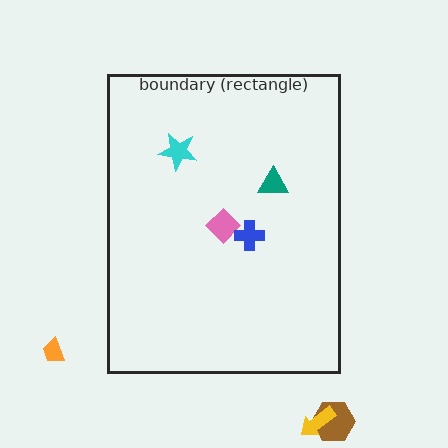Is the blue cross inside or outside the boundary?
Inside.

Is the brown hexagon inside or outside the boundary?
Outside.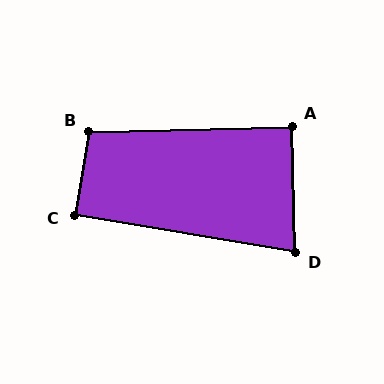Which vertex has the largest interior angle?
B, at approximately 101 degrees.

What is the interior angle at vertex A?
Approximately 90 degrees (approximately right).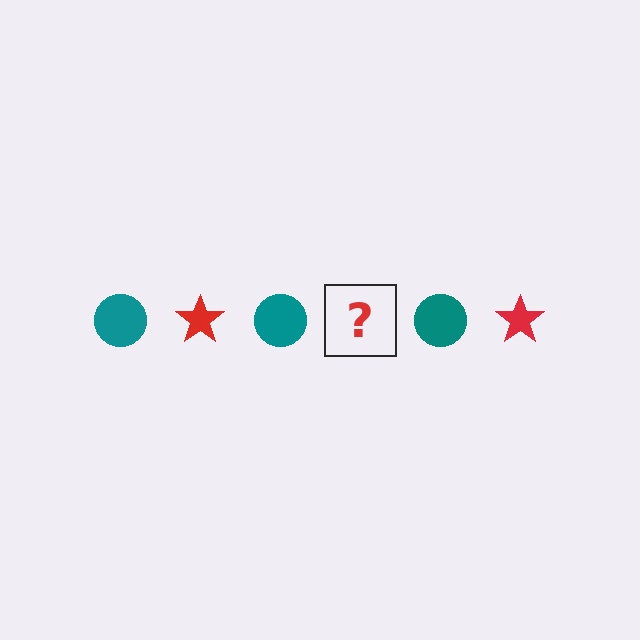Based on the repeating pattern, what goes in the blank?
The blank should be a red star.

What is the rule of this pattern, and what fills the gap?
The rule is that the pattern alternates between teal circle and red star. The gap should be filled with a red star.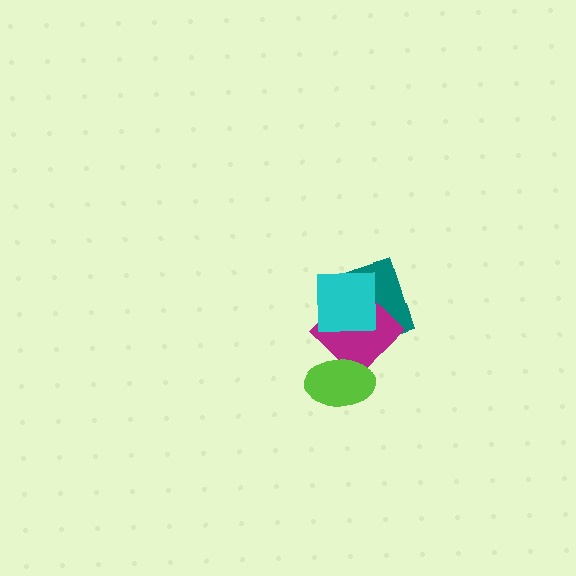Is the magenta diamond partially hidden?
Yes, it is partially covered by another shape.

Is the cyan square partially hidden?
No, no other shape covers it.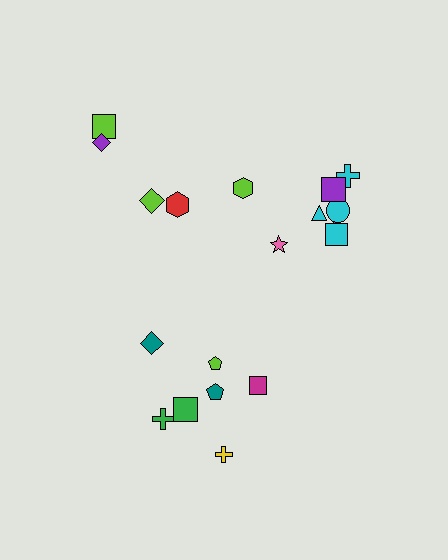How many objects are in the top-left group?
There are 4 objects.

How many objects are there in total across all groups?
There are 19 objects.